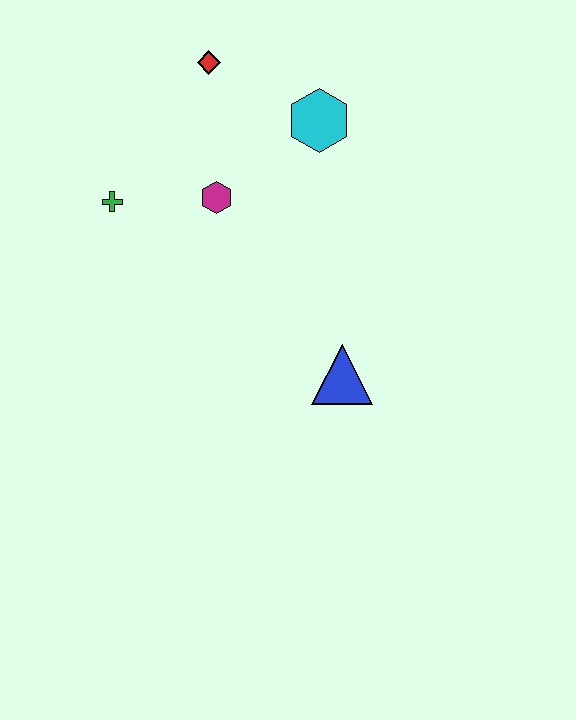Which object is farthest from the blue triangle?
The red diamond is farthest from the blue triangle.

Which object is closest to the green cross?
The magenta hexagon is closest to the green cross.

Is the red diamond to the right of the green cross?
Yes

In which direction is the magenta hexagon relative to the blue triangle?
The magenta hexagon is above the blue triangle.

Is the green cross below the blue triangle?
No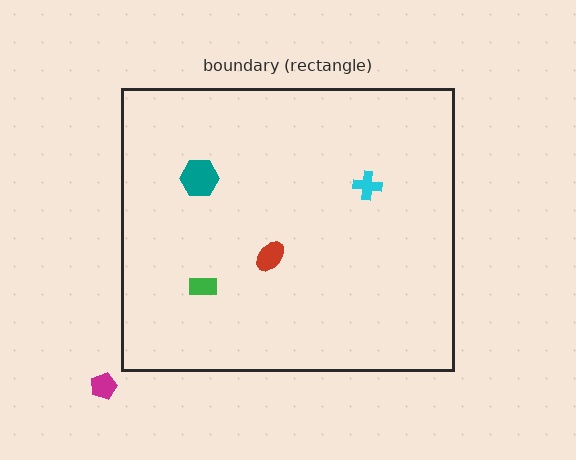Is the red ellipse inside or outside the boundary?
Inside.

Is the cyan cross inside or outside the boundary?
Inside.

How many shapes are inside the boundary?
4 inside, 1 outside.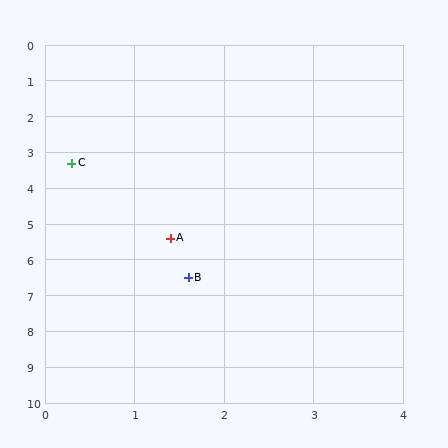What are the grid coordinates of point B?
Point B is at approximately (1.6, 6.5).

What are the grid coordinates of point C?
Point C is at approximately (0.3, 3.3).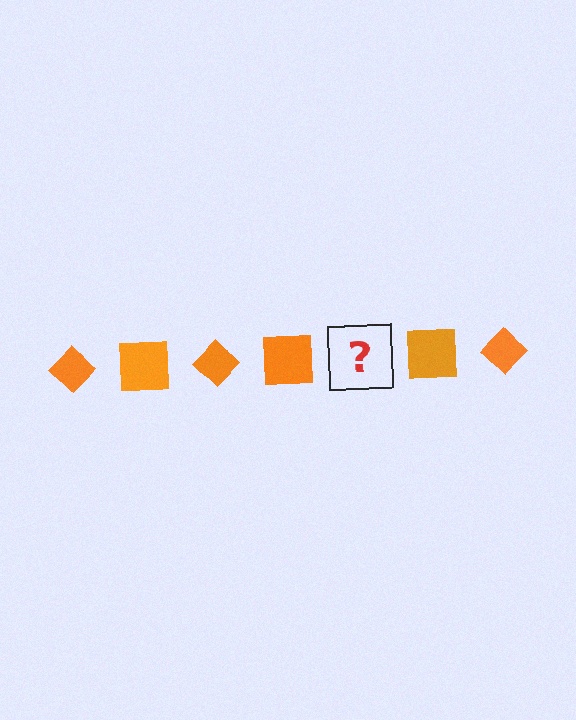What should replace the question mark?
The question mark should be replaced with an orange diamond.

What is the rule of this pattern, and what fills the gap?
The rule is that the pattern cycles through diamond, square shapes in orange. The gap should be filled with an orange diamond.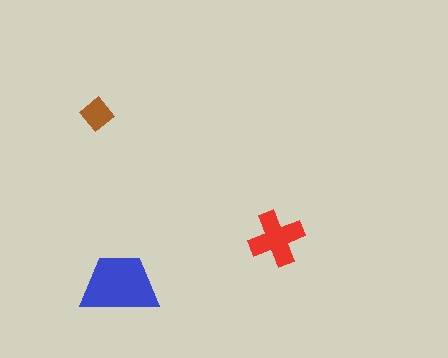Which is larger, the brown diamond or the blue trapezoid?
The blue trapezoid.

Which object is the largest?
The blue trapezoid.